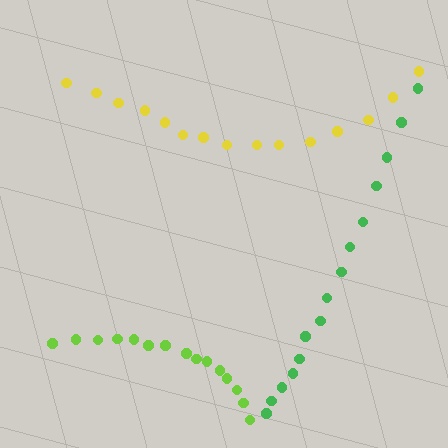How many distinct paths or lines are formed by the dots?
There are 3 distinct paths.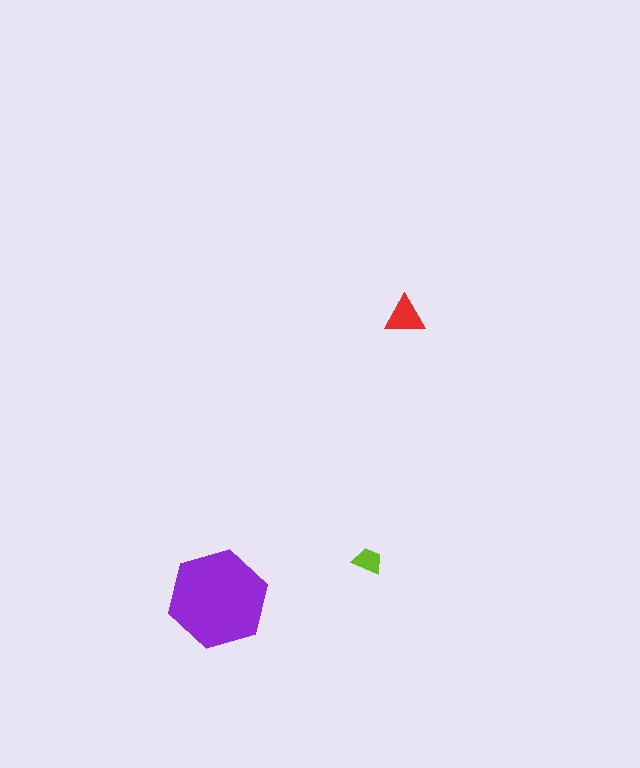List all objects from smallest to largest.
The lime trapezoid, the red triangle, the purple hexagon.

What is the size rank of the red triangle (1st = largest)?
2nd.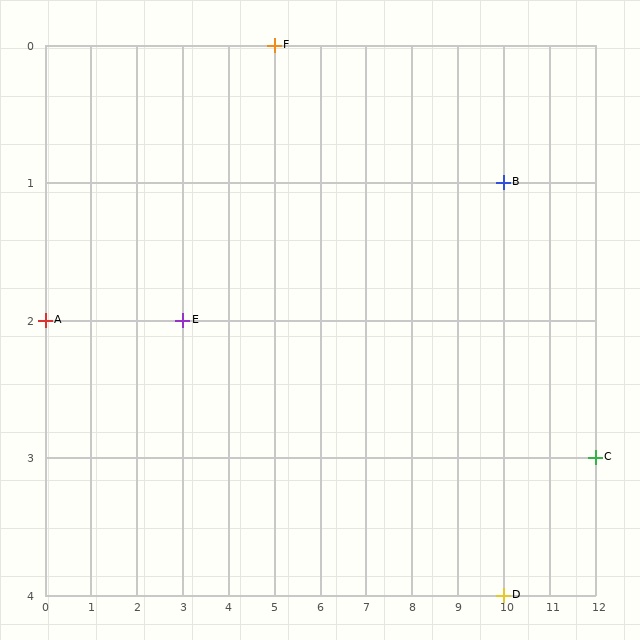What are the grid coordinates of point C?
Point C is at grid coordinates (12, 3).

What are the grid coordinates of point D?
Point D is at grid coordinates (10, 4).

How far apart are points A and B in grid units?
Points A and B are 10 columns and 1 row apart (about 10.0 grid units diagonally).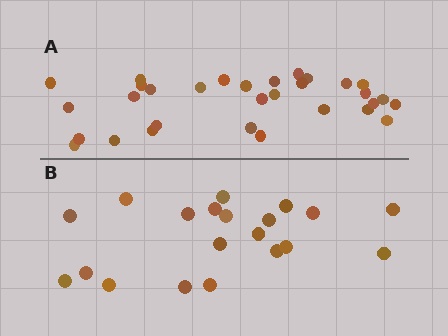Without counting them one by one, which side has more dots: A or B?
Region A (the top region) has more dots.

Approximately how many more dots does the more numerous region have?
Region A has roughly 12 or so more dots than region B.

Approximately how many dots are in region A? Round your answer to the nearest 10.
About 30 dots. (The exact count is 31, which rounds to 30.)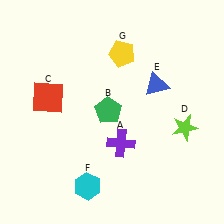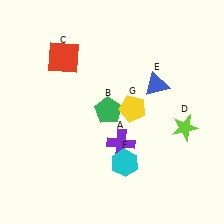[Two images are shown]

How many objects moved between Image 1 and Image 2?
3 objects moved between the two images.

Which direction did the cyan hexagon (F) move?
The cyan hexagon (F) moved right.